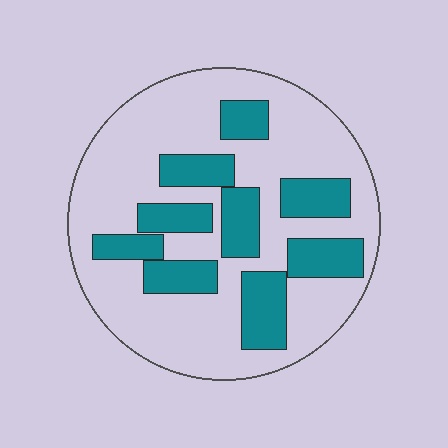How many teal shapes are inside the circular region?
9.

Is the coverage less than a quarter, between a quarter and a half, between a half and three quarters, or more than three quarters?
Between a quarter and a half.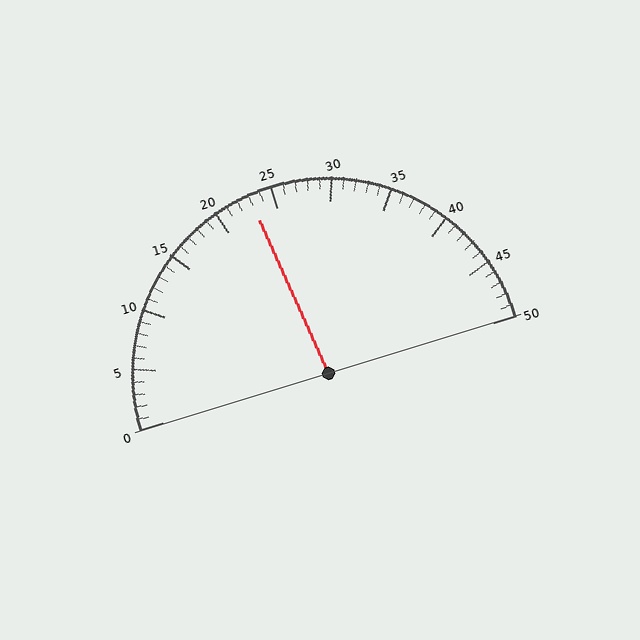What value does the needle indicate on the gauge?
The needle indicates approximately 23.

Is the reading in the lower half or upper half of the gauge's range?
The reading is in the lower half of the range (0 to 50).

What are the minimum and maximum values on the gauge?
The gauge ranges from 0 to 50.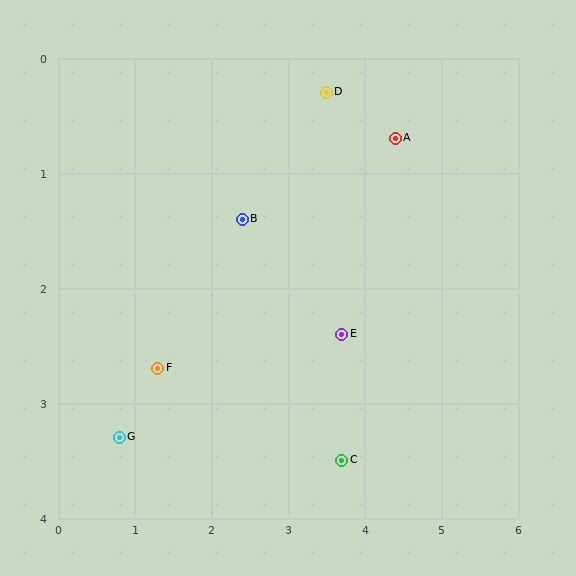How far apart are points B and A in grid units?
Points B and A are about 2.1 grid units apart.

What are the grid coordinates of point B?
Point B is at approximately (2.4, 1.4).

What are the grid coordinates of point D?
Point D is at approximately (3.5, 0.3).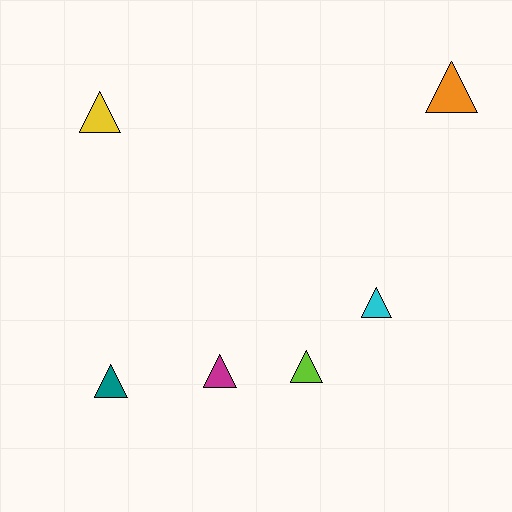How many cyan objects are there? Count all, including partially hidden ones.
There is 1 cyan object.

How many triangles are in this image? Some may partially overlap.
There are 6 triangles.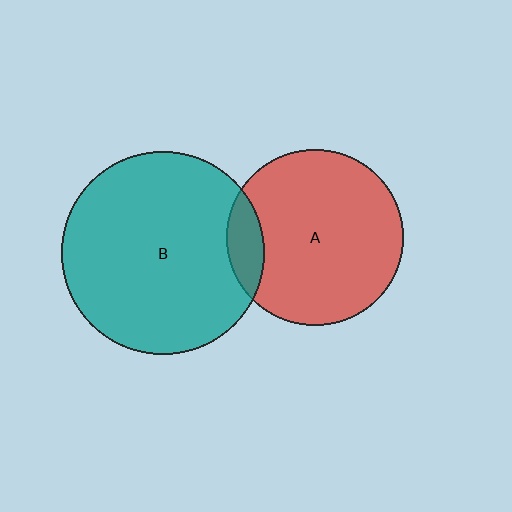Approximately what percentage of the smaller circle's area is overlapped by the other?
Approximately 10%.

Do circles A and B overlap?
Yes.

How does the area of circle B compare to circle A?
Approximately 1.3 times.